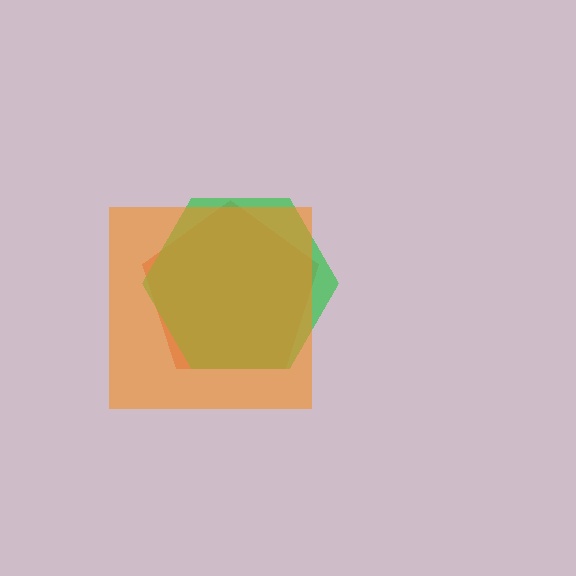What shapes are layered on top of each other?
The layered shapes are: a red pentagon, a green hexagon, an orange square.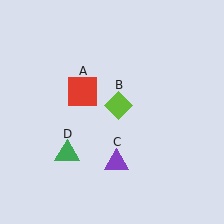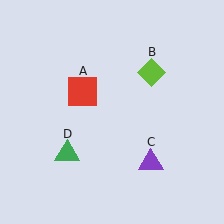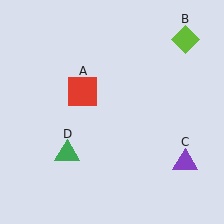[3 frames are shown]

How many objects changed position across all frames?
2 objects changed position: lime diamond (object B), purple triangle (object C).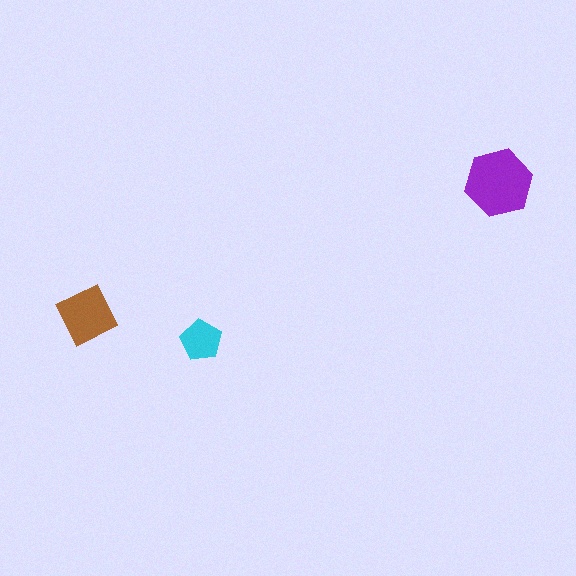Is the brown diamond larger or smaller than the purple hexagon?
Smaller.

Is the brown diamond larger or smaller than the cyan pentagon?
Larger.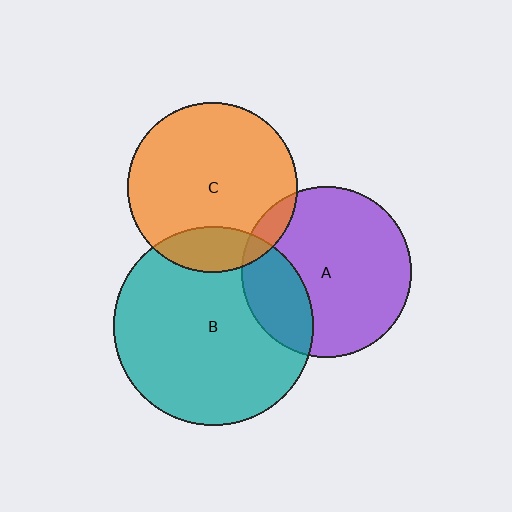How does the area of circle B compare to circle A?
Approximately 1.4 times.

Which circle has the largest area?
Circle B (teal).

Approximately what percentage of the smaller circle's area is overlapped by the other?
Approximately 10%.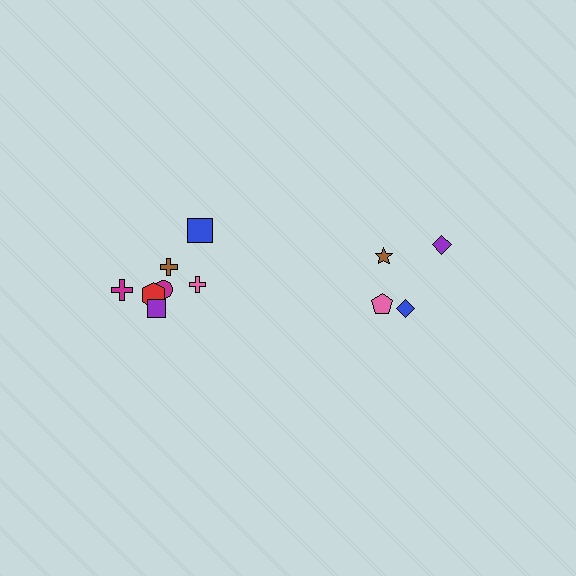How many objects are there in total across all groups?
There are 11 objects.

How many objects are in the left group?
There are 7 objects.